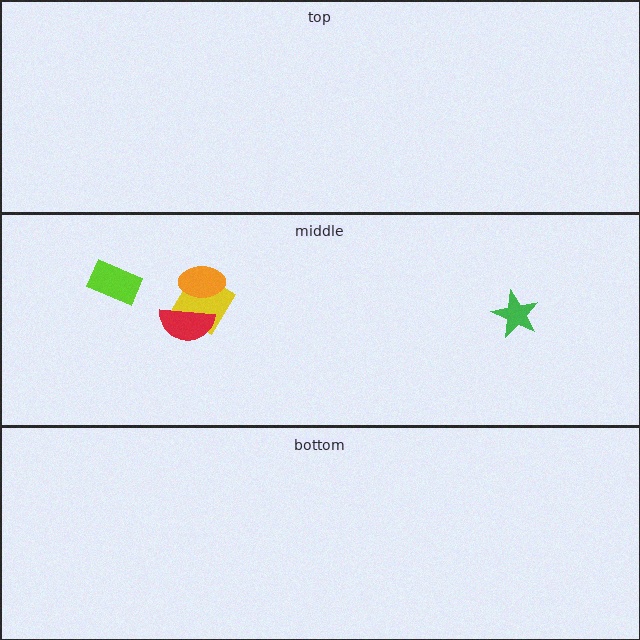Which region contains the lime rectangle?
The middle region.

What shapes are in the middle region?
The green star, the yellow diamond, the red semicircle, the orange ellipse, the lime rectangle.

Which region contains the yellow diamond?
The middle region.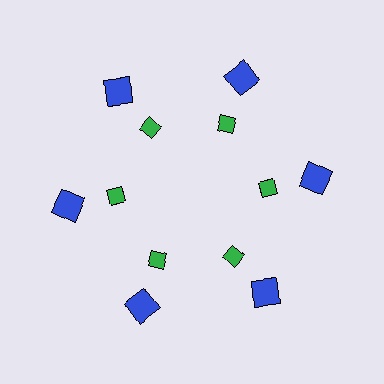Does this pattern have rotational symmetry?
Yes, this pattern has 6-fold rotational symmetry. It looks the same after rotating 60 degrees around the center.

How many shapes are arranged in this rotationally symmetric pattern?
There are 12 shapes, arranged in 6 groups of 2.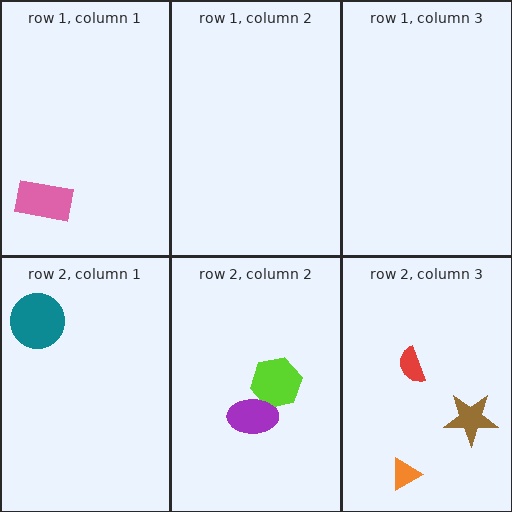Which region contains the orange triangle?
The row 2, column 3 region.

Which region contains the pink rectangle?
The row 1, column 1 region.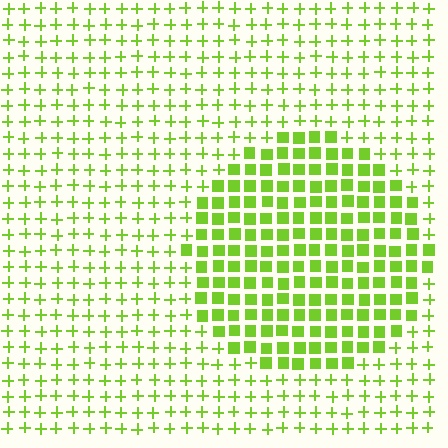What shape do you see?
I see a circle.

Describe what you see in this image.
The image is filled with small lime elements arranged in a uniform grid. A circle-shaped region contains squares, while the surrounding area contains plus signs. The boundary is defined purely by the change in element shape.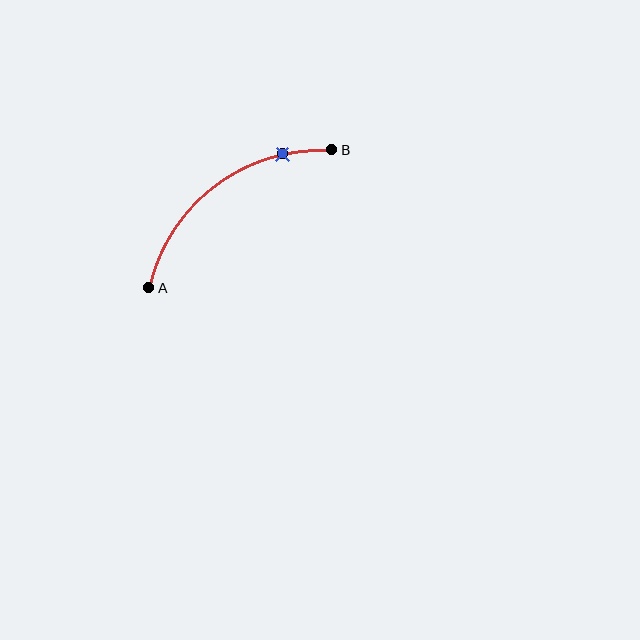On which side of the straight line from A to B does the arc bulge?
The arc bulges above and to the left of the straight line connecting A and B.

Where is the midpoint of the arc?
The arc midpoint is the point on the curve farthest from the straight line joining A and B. It sits above and to the left of that line.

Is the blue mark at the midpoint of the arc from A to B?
No. The blue mark lies on the arc but is closer to endpoint B. The arc midpoint would be at the point on the curve equidistant along the arc from both A and B.